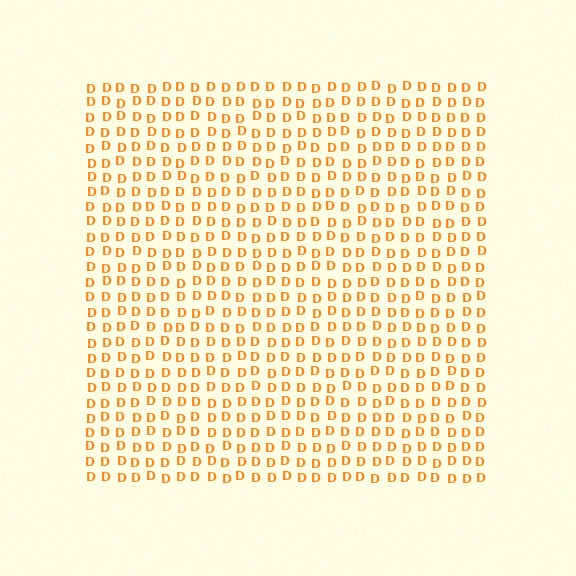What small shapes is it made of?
It is made of small letter D's.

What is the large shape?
The large shape is a square.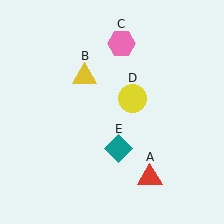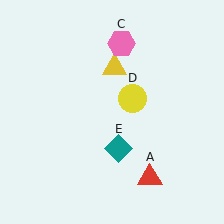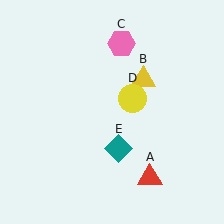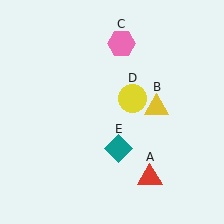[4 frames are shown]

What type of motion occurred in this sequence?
The yellow triangle (object B) rotated clockwise around the center of the scene.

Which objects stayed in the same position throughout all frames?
Red triangle (object A) and pink hexagon (object C) and yellow circle (object D) and teal diamond (object E) remained stationary.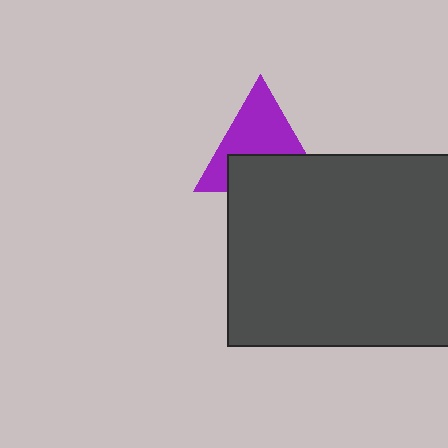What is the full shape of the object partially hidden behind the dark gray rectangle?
The partially hidden object is a purple triangle.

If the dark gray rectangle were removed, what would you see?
You would see the complete purple triangle.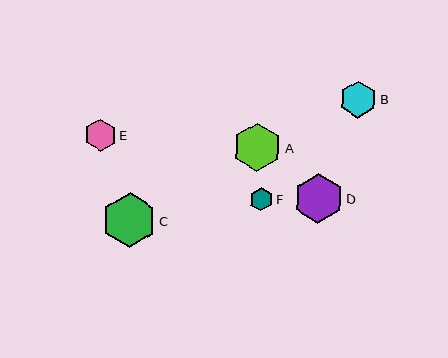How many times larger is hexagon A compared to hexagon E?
Hexagon A is approximately 1.5 times the size of hexagon E.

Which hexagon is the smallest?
Hexagon F is the smallest with a size of approximately 23 pixels.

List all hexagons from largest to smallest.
From largest to smallest: C, D, A, B, E, F.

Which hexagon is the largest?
Hexagon C is the largest with a size of approximately 54 pixels.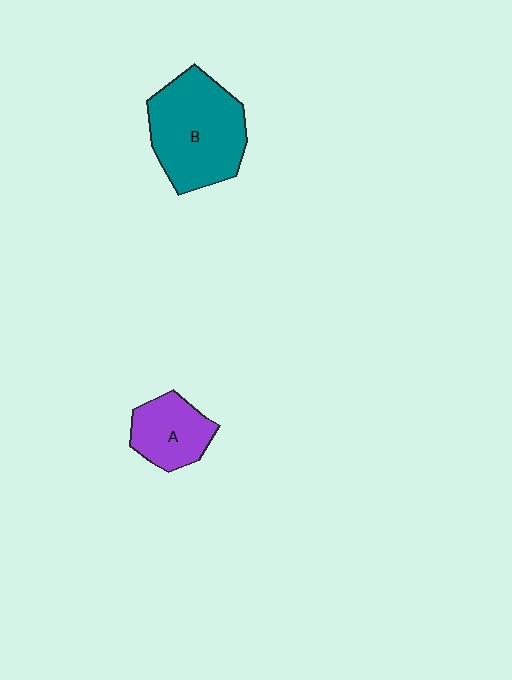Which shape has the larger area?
Shape B (teal).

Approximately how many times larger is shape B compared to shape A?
Approximately 1.9 times.